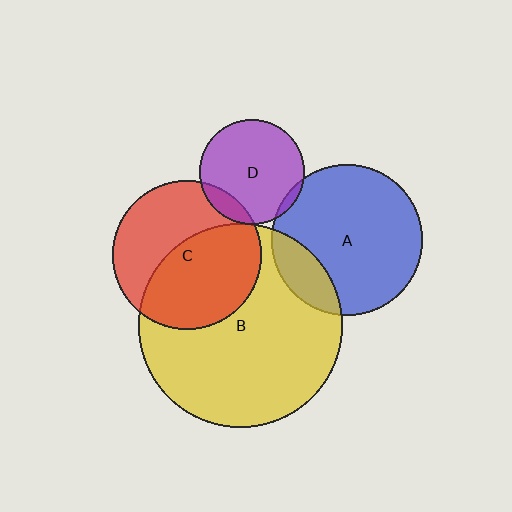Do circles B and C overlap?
Yes.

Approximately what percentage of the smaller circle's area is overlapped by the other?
Approximately 55%.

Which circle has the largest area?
Circle B (yellow).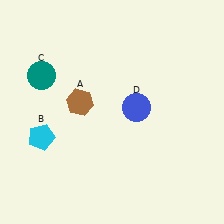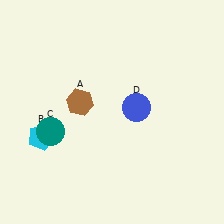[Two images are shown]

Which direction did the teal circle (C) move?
The teal circle (C) moved down.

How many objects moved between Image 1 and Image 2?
1 object moved between the two images.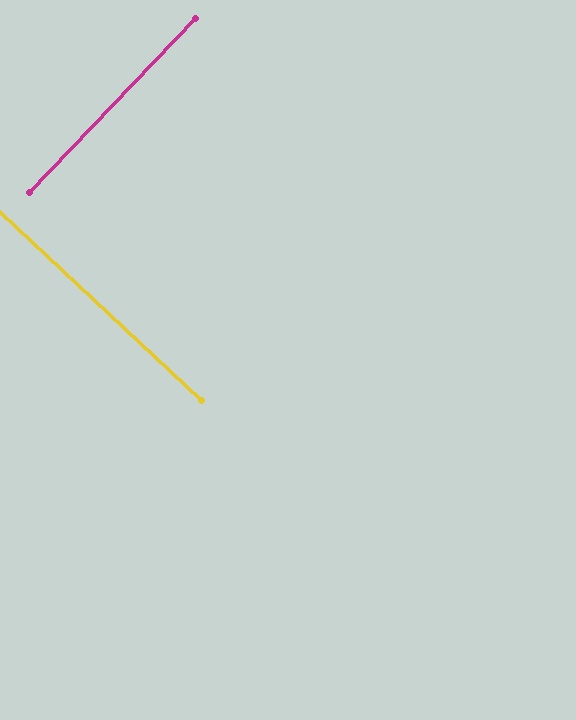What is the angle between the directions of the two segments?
Approximately 89 degrees.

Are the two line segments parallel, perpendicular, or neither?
Perpendicular — they meet at approximately 89°.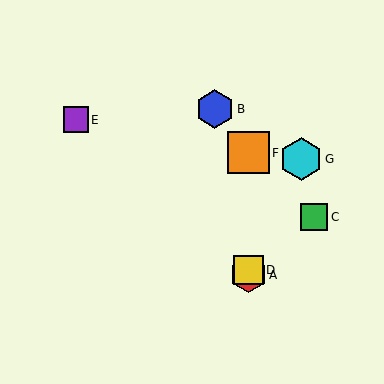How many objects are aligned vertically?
3 objects (A, D, F) are aligned vertically.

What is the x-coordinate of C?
Object C is at x≈314.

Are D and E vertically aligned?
No, D is at x≈249 and E is at x≈76.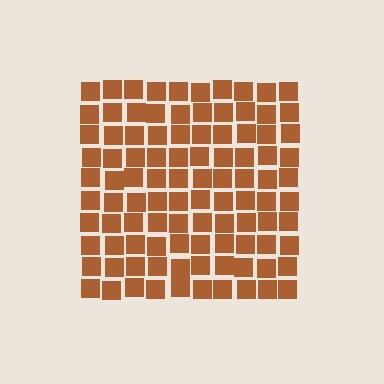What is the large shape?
The large shape is a square.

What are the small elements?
The small elements are squares.